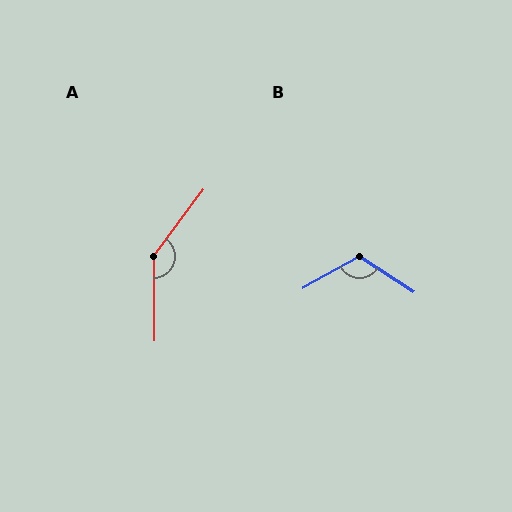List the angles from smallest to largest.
B (118°), A (143°).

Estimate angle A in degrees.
Approximately 143 degrees.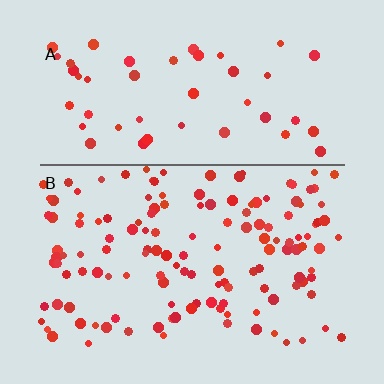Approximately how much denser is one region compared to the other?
Approximately 2.7× — region B over region A.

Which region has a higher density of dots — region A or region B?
B (the bottom).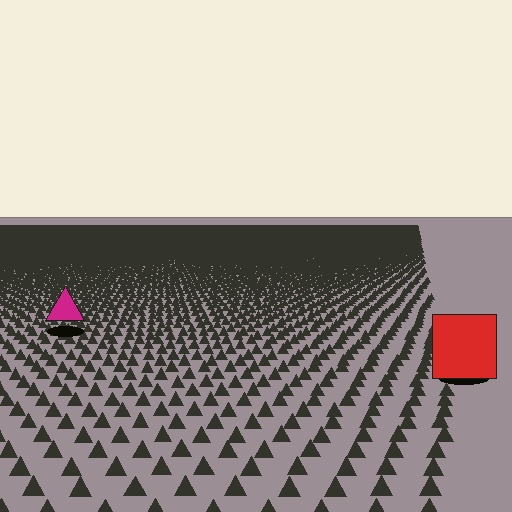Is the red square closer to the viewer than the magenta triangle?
Yes. The red square is closer — you can tell from the texture gradient: the ground texture is coarser near it.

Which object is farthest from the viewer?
The magenta triangle is farthest from the viewer. It appears smaller and the ground texture around it is denser.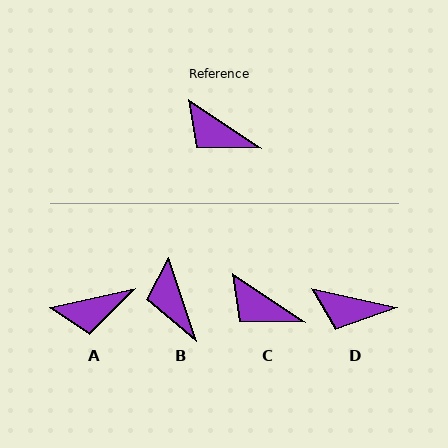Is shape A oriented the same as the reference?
No, it is off by about 46 degrees.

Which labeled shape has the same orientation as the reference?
C.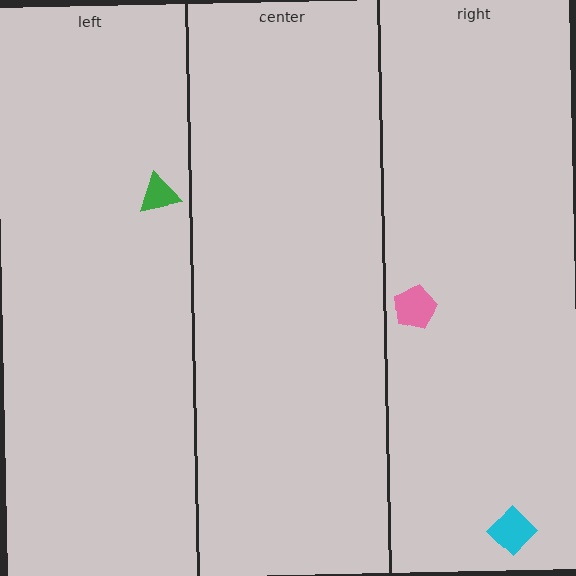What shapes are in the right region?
The pink pentagon, the cyan diamond.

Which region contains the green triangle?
The left region.